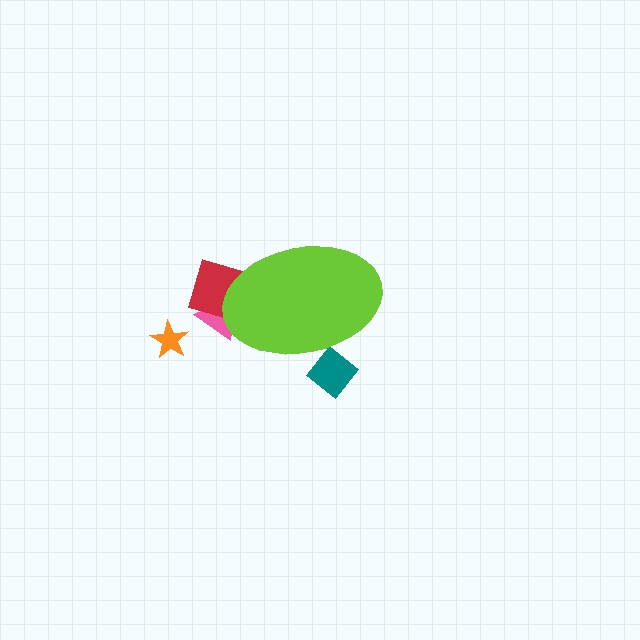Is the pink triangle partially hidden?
Yes, the pink triangle is partially hidden behind the lime ellipse.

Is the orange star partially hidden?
No, the orange star is fully visible.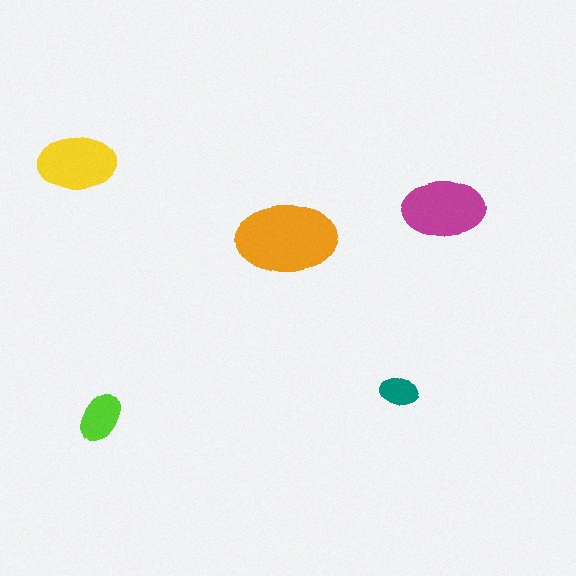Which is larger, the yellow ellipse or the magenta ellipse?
The magenta one.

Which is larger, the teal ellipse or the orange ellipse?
The orange one.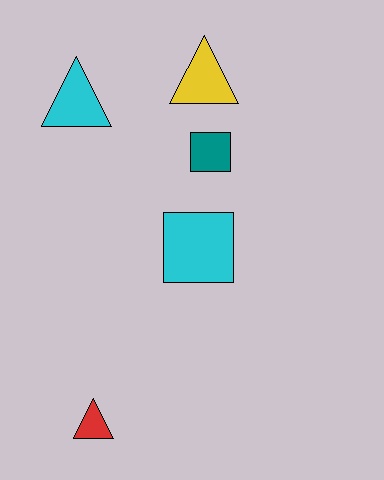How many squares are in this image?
There are 2 squares.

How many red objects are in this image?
There is 1 red object.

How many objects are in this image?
There are 5 objects.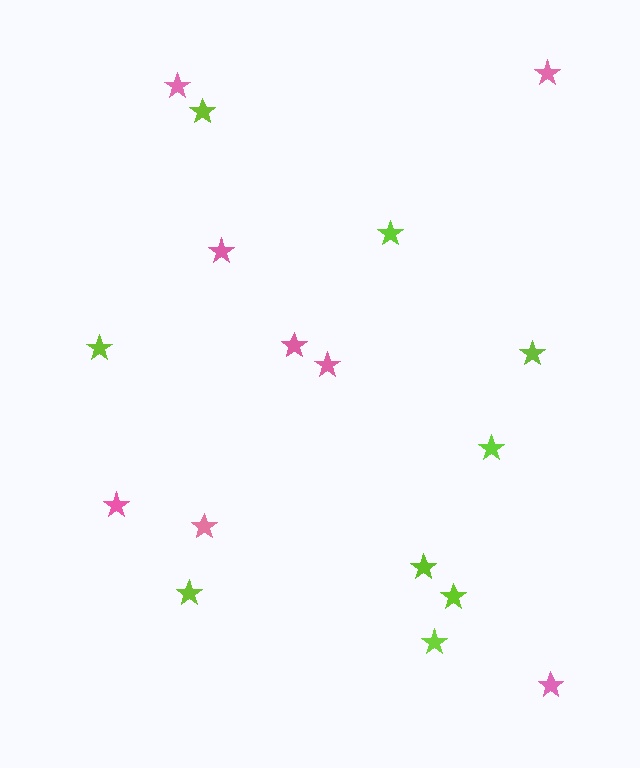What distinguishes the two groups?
There are 2 groups: one group of lime stars (9) and one group of pink stars (8).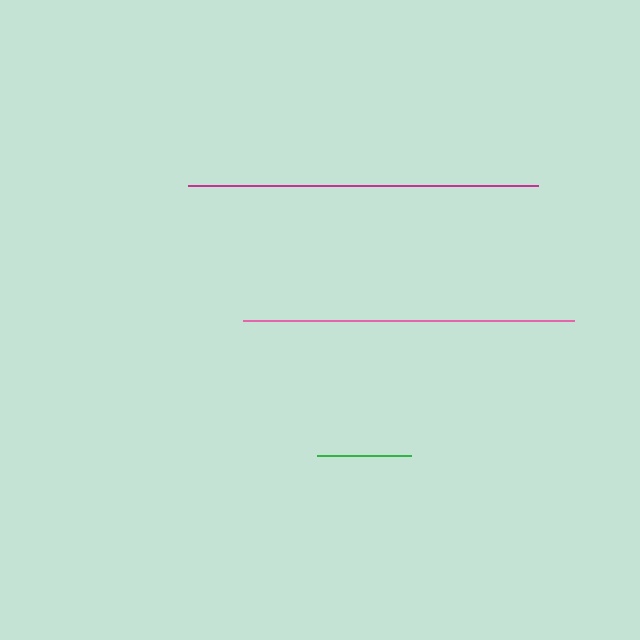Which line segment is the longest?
The magenta line is the longest at approximately 350 pixels.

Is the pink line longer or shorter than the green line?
The pink line is longer than the green line.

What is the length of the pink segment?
The pink segment is approximately 331 pixels long.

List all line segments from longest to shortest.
From longest to shortest: magenta, pink, green.